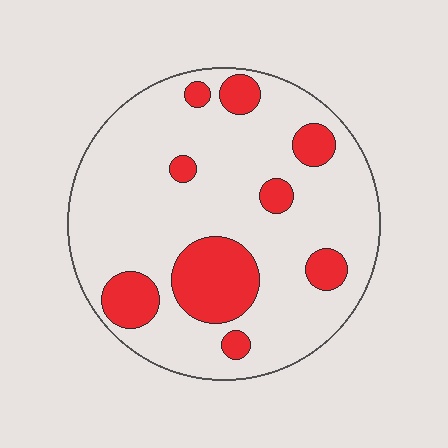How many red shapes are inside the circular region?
9.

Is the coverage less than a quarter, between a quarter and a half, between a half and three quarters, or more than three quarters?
Less than a quarter.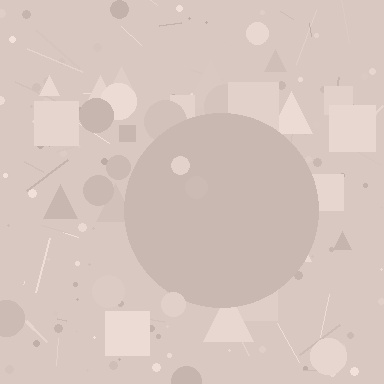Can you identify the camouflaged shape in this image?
The camouflaged shape is a circle.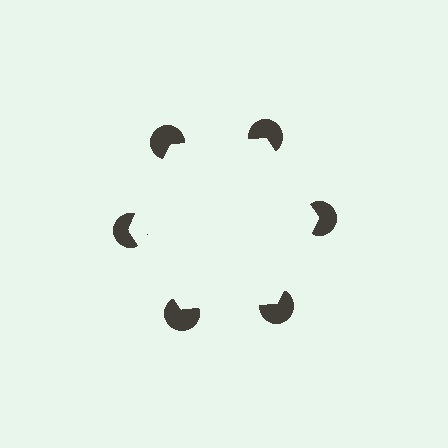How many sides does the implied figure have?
6 sides.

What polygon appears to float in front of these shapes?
An illusory hexagon — its edges are inferred from the aligned wedge cuts in the pac-man discs, not physically drawn.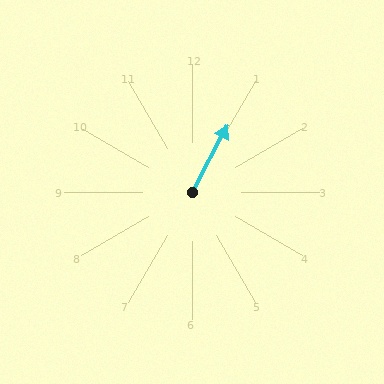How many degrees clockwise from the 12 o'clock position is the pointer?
Approximately 28 degrees.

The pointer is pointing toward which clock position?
Roughly 1 o'clock.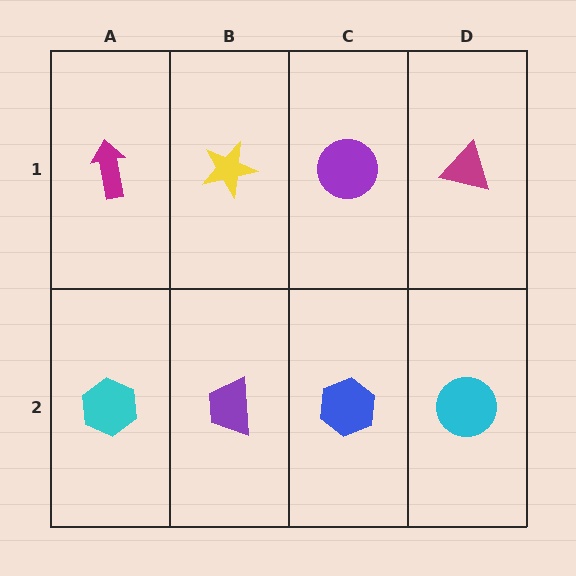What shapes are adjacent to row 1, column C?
A blue hexagon (row 2, column C), a yellow star (row 1, column B), a magenta triangle (row 1, column D).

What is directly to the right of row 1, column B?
A purple circle.